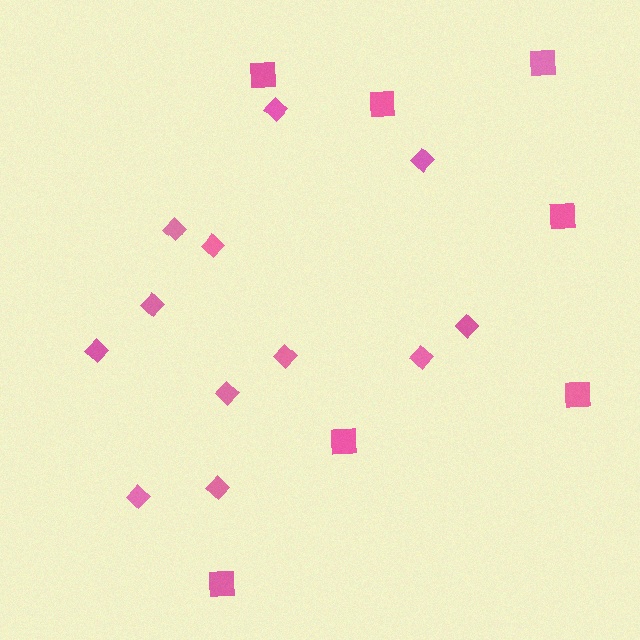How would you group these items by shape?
There are 2 groups: one group of diamonds (12) and one group of squares (7).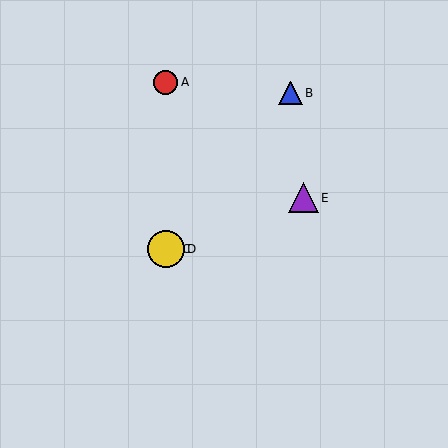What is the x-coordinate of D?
Object D is at x≈166.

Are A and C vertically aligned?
Yes, both are at x≈166.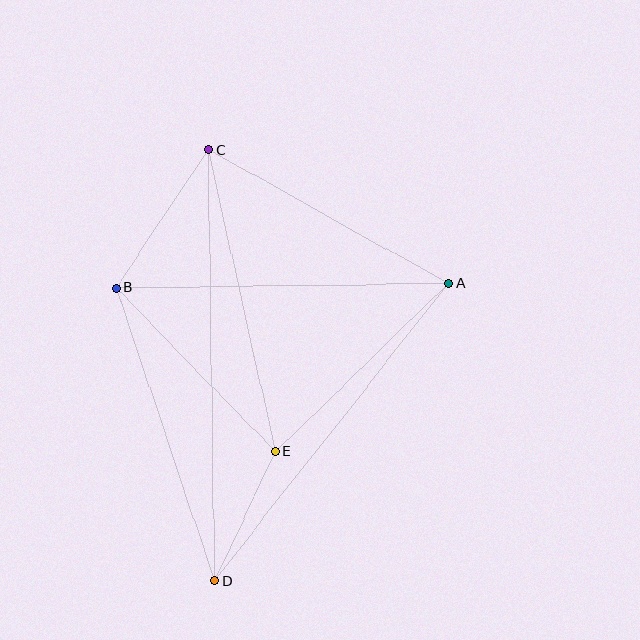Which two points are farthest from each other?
Points C and D are farthest from each other.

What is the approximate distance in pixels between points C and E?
The distance between C and E is approximately 309 pixels.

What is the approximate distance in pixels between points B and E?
The distance between B and E is approximately 229 pixels.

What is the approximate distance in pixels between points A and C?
The distance between A and C is approximately 275 pixels.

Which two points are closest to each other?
Points D and E are closest to each other.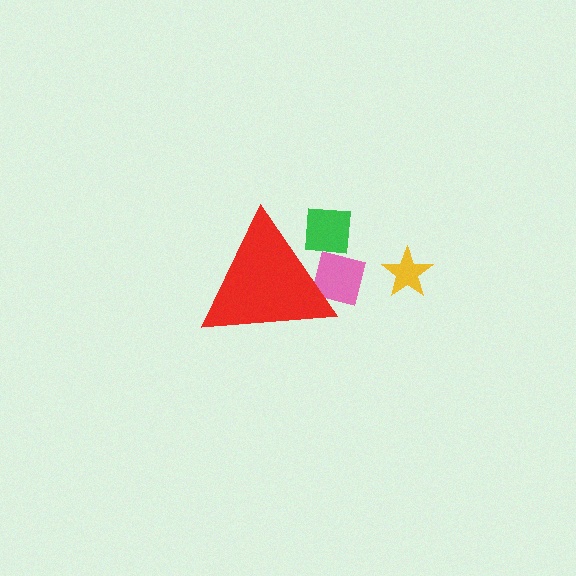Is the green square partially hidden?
Yes, the green square is partially hidden behind the red triangle.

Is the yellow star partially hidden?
No, the yellow star is fully visible.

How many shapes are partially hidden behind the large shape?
2 shapes are partially hidden.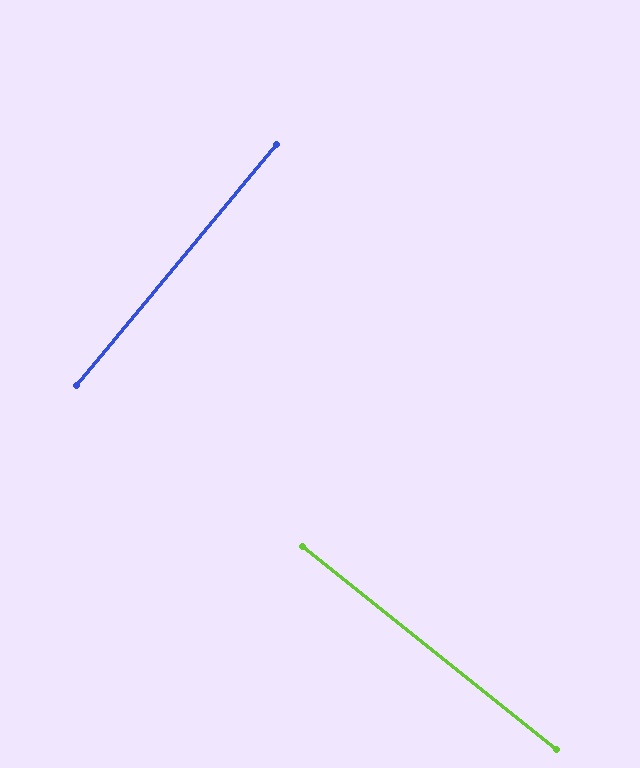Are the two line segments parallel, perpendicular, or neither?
Perpendicular — they meet at approximately 89°.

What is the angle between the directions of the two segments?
Approximately 89 degrees.